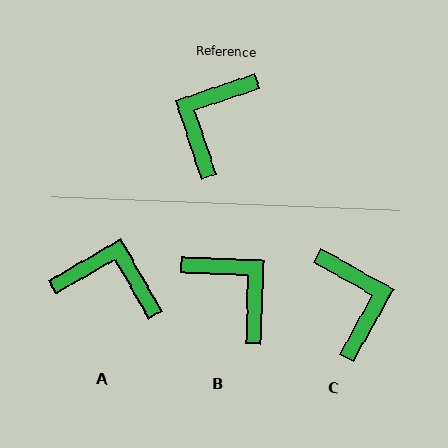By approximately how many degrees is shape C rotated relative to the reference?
Approximately 137 degrees clockwise.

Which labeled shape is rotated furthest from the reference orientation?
C, about 137 degrees away.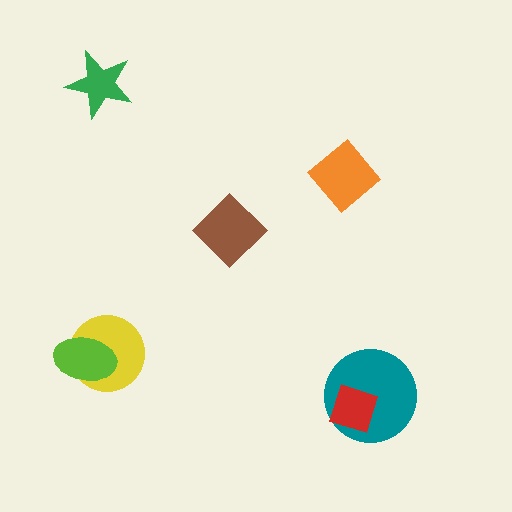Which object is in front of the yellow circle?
The lime ellipse is in front of the yellow circle.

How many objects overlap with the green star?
0 objects overlap with the green star.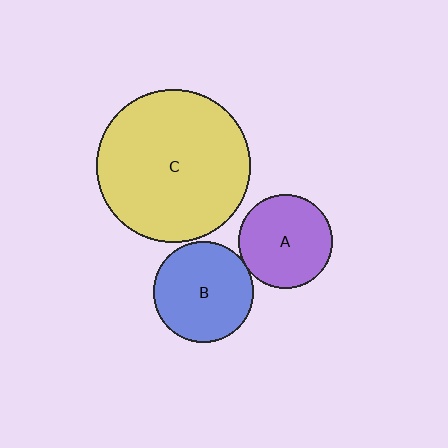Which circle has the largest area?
Circle C (yellow).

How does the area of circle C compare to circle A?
Approximately 2.7 times.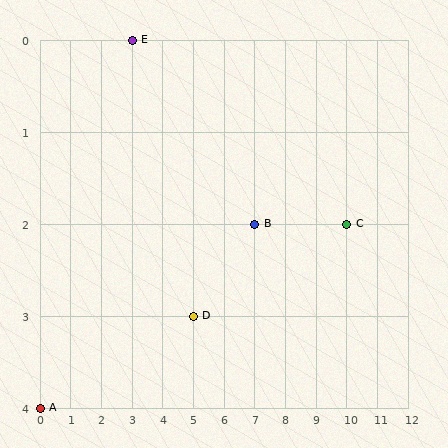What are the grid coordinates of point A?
Point A is at grid coordinates (0, 4).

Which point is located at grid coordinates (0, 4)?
Point A is at (0, 4).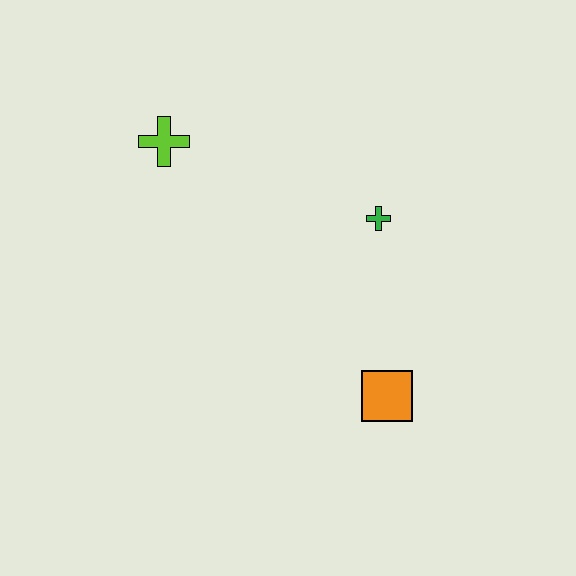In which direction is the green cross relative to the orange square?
The green cross is above the orange square.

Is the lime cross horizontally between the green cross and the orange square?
No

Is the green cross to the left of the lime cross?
No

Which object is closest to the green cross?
The orange square is closest to the green cross.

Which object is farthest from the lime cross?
The orange square is farthest from the lime cross.